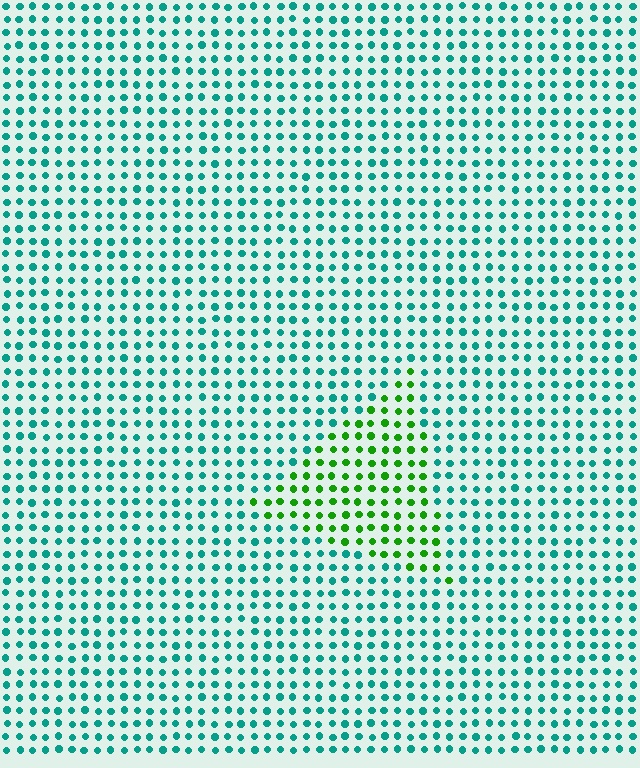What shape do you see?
I see a triangle.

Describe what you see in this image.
The image is filled with small teal elements in a uniform arrangement. A triangle-shaped region is visible where the elements are tinted to a slightly different hue, forming a subtle color boundary.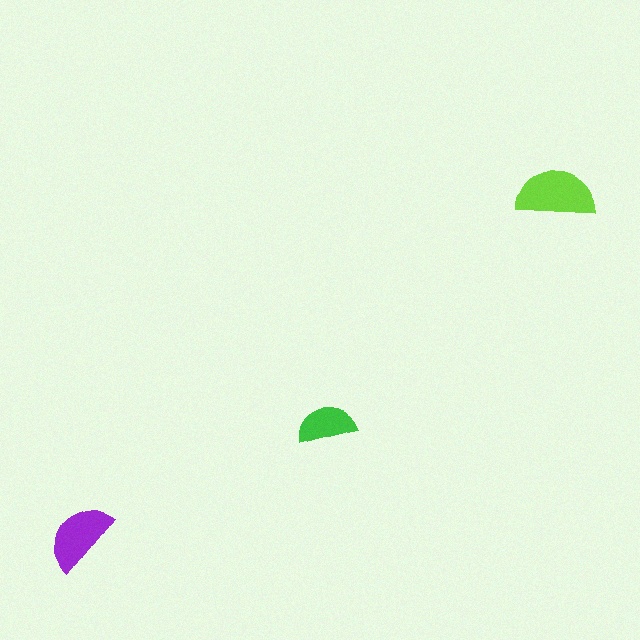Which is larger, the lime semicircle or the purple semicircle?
The lime one.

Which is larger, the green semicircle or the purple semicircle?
The purple one.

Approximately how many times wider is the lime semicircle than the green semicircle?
About 1.5 times wider.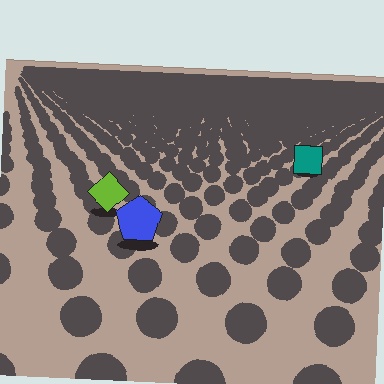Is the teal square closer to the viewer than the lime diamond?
No. The lime diamond is closer — you can tell from the texture gradient: the ground texture is coarser near it.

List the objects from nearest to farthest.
From nearest to farthest: the blue pentagon, the lime diamond, the teal square.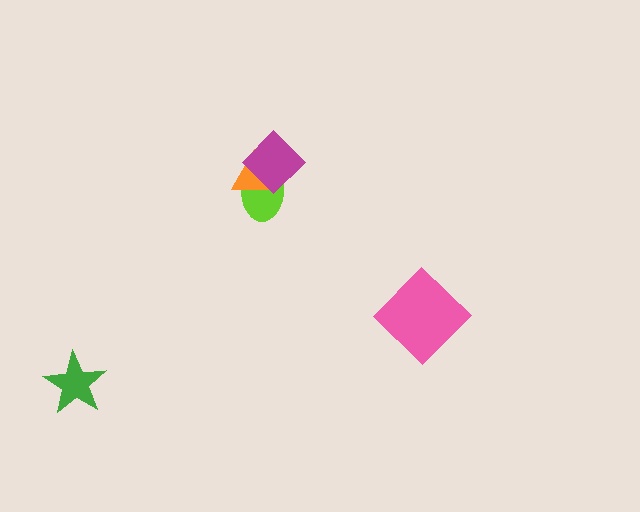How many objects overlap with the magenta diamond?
2 objects overlap with the magenta diamond.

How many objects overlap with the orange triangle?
2 objects overlap with the orange triangle.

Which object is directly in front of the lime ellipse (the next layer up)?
The orange triangle is directly in front of the lime ellipse.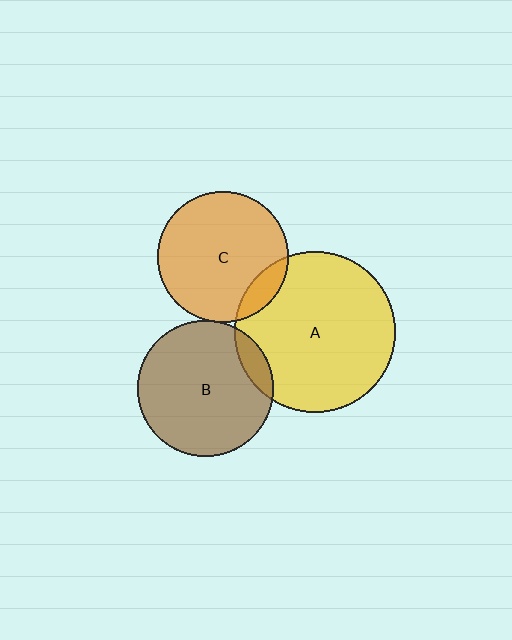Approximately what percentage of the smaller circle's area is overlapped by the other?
Approximately 5%.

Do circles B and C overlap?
Yes.